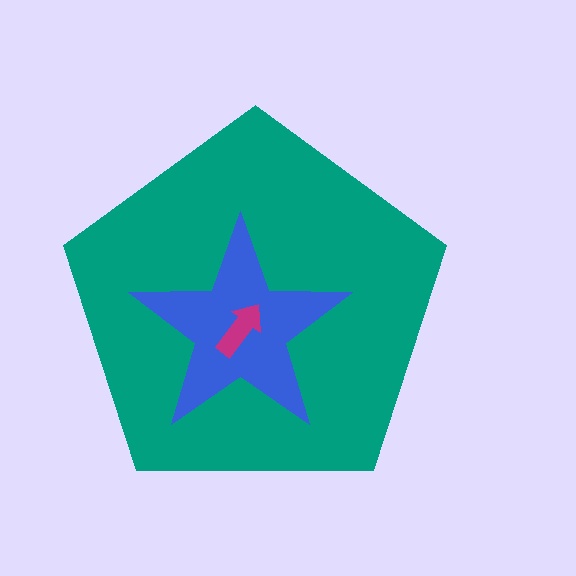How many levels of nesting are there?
3.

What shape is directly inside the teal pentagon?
The blue star.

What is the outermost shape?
The teal pentagon.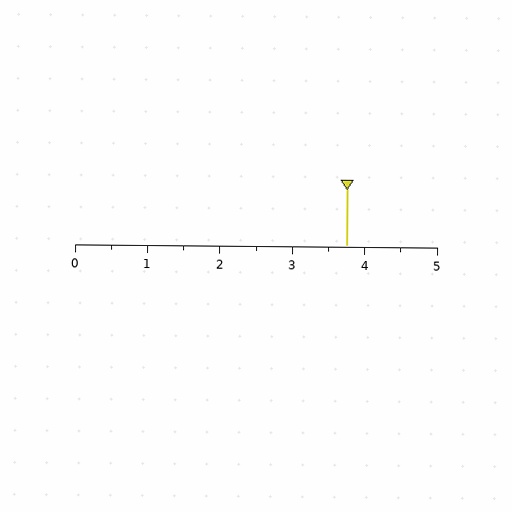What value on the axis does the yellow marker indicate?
The marker indicates approximately 3.8.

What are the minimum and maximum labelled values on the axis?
The axis runs from 0 to 5.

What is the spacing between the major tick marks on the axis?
The major ticks are spaced 1 apart.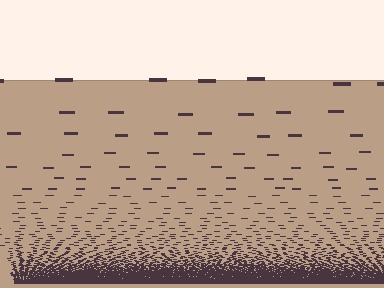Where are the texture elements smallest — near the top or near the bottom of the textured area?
Near the bottom.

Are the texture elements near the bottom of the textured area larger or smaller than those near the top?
Smaller. The gradient is inverted — elements near the bottom are smaller and denser.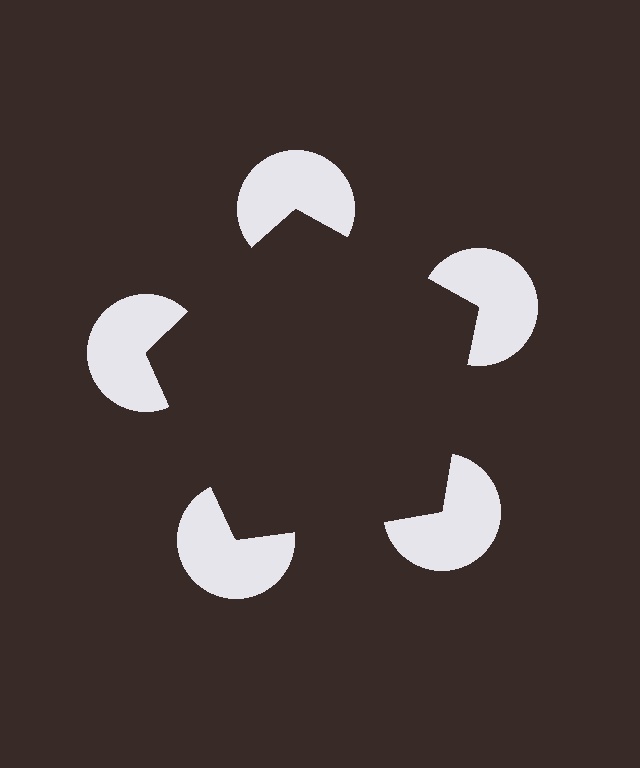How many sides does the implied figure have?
5 sides.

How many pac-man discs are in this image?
There are 5 — one at each vertex of the illusory pentagon.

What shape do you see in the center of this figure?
An illusory pentagon — its edges are inferred from the aligned wedge cuts in the pac-man discs, not physically drawn.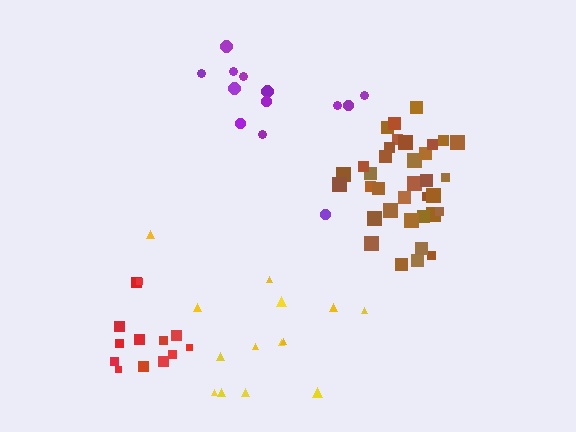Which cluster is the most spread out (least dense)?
Yellow.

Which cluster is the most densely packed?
Brown.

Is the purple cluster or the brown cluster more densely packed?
Brown.